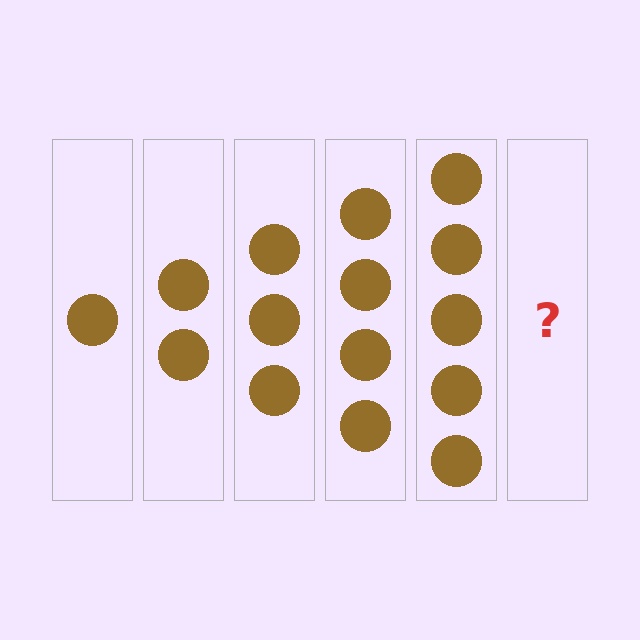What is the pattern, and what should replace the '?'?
The pattern is that each step adds one more circle. The '?' should be 6 circles.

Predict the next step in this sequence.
The next step is 6 circles.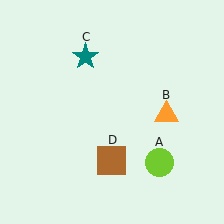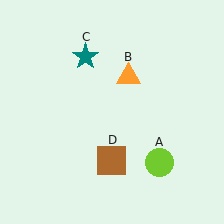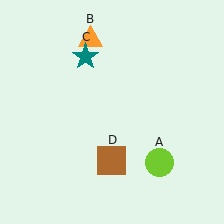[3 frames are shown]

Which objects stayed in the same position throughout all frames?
Lime circle (object A) and teal star (object C) and brown square (object D) remained stationary.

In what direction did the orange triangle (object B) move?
The orange triangle (object B) moved up and to the left.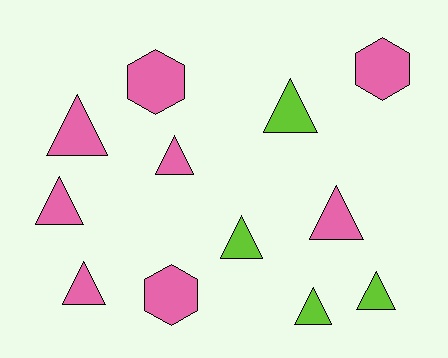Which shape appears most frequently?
Triangle, with 9 objects.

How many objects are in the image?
There are 12 objects.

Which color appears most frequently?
Pink, with 8 objects.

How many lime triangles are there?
There are 4 lime triangles.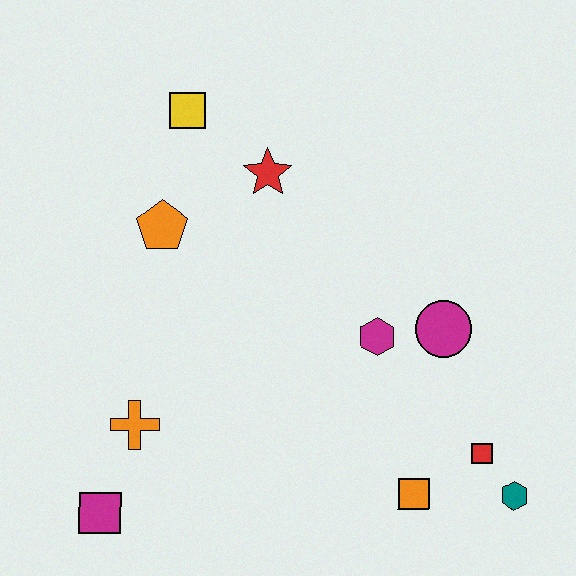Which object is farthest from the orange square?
The yellow square is farthest from the orange square.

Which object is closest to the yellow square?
The red star is closest to the yellow square.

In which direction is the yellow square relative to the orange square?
The yellow square is above the orange square.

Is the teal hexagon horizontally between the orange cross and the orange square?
No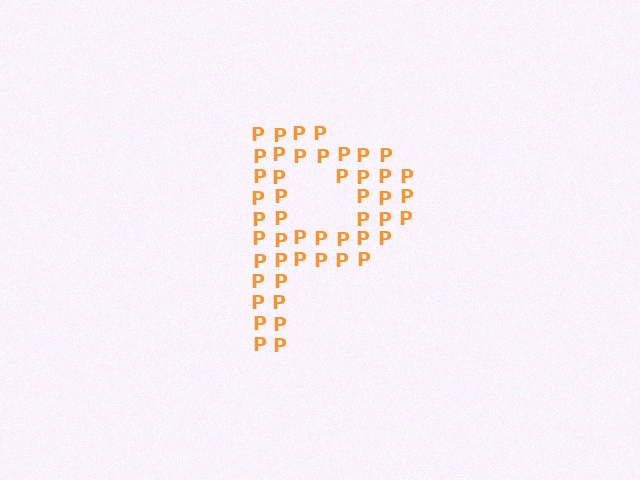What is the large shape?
The large shape is the letter P.